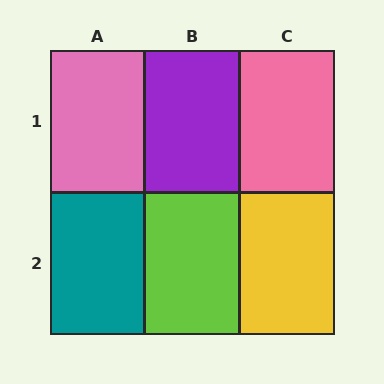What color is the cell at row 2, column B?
Lime.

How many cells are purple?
1 cell is purple.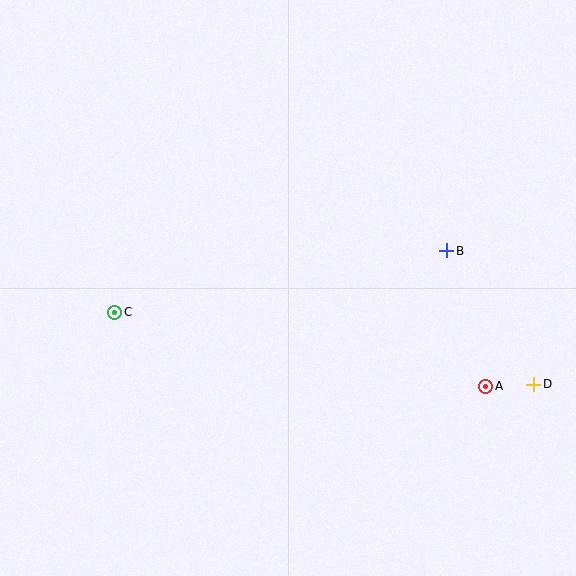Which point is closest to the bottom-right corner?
Point D is closest to the bottom-right corner.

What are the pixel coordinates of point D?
Point D is at (534, 384).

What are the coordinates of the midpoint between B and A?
The midpoint between B and A is at (466, 318).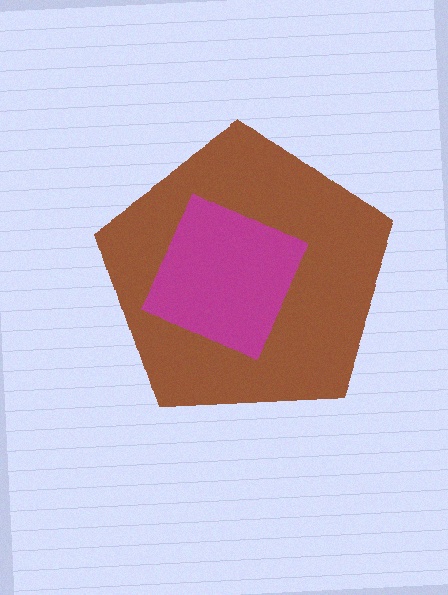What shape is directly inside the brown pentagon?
The magenta square.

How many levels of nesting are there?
2.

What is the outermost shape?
The brown pentagon.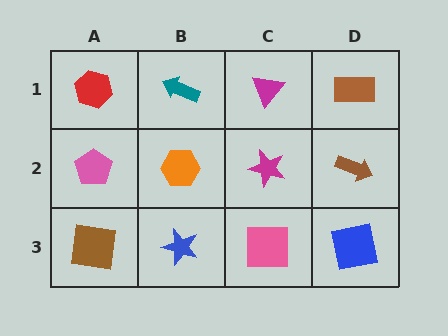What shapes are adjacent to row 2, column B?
A teal arrow (row 1, column B), a blue star (row 3, column B), a pink pentagon (row 2, column A), a magenta star (row 2, column C).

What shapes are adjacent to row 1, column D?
A brown arrow (row 2, column D), a magenta triangle (row 1, column C).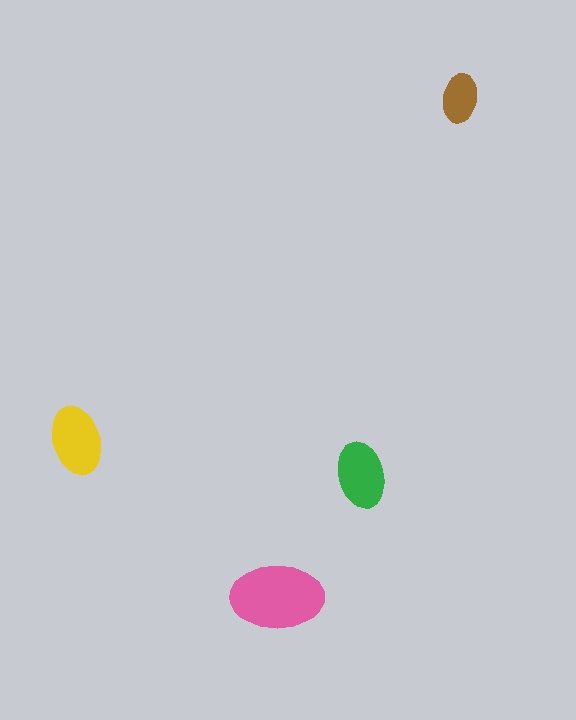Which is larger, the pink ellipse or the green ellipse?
The pink one.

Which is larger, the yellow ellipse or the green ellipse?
The yellow one.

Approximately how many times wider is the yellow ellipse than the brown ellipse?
About 1.5 times wider.